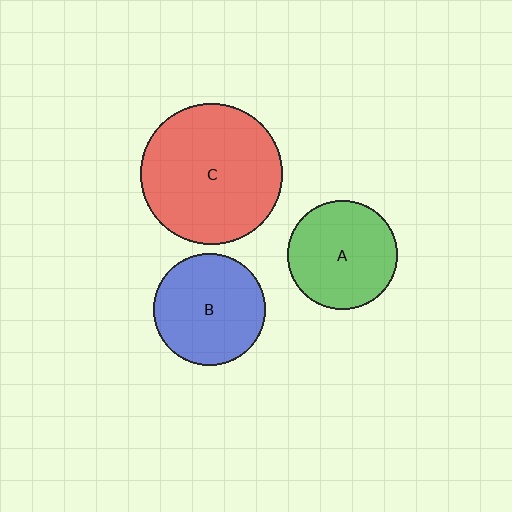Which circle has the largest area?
Circle C (red).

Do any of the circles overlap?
No, none of the circles overlap.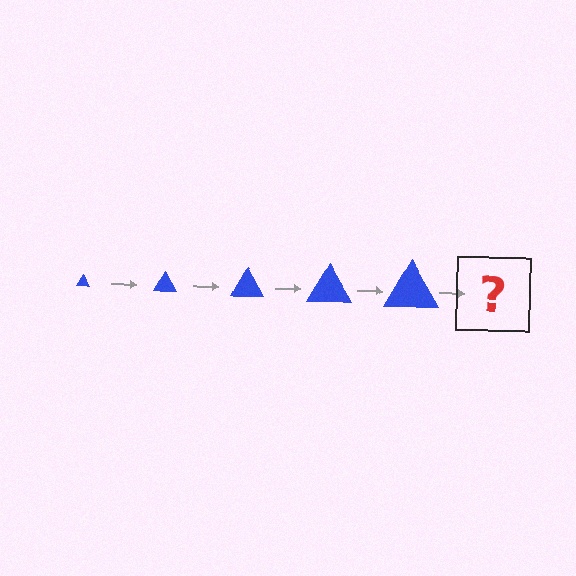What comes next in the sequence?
The next element should be a blue triangle, larger than the previous one.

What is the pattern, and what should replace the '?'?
The pattern is that the triangle gets progressively larger each step. The '?' should be a blue triangle, larger than the previous one.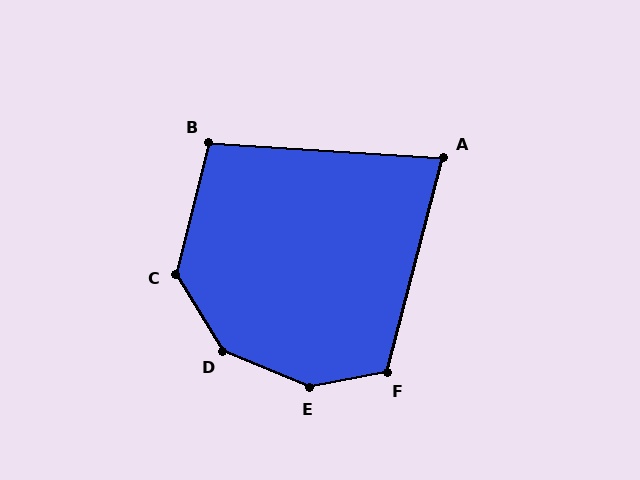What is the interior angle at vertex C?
Approximately 135 degrees (obtuse).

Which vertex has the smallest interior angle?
A, at approximately 79 degrees.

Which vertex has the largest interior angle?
E, at approximately 146 degrees.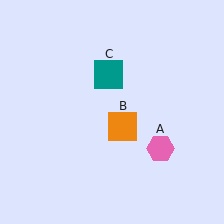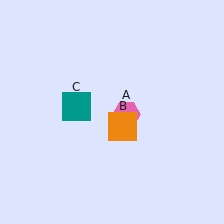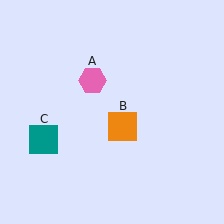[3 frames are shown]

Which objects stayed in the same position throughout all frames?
Orange square (object B) remained stationary.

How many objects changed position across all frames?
2 objects changed position: pink hexagon (object A), teal square (object C).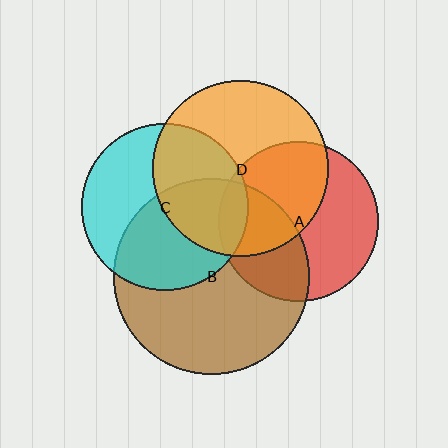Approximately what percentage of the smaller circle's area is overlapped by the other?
Approximately 45%.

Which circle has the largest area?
Circle B (brown).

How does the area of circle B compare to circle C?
Approximately 1.4 times.